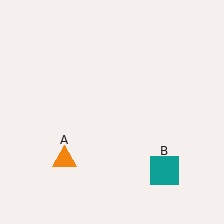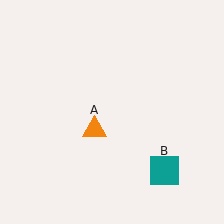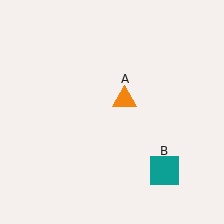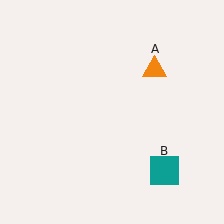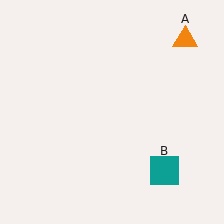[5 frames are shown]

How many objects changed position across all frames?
1 object changed position: orange triangle (object A).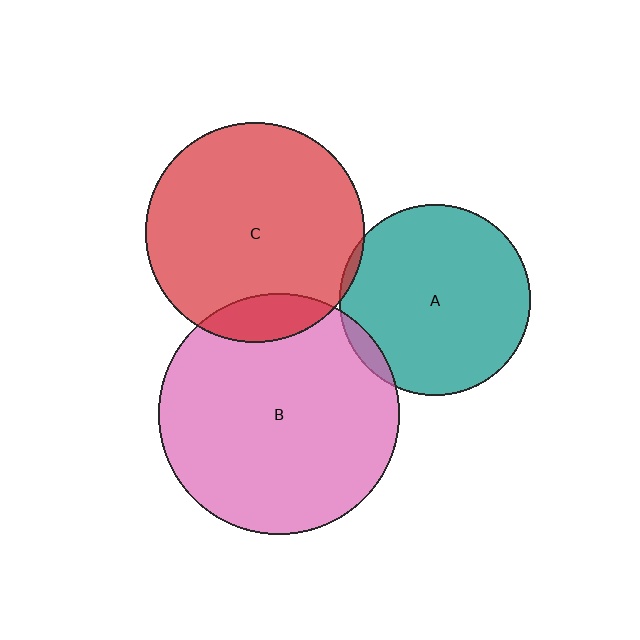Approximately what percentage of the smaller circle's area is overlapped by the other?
Approximately 5%.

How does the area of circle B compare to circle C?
Approximately 1.2 times.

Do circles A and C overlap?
Yes.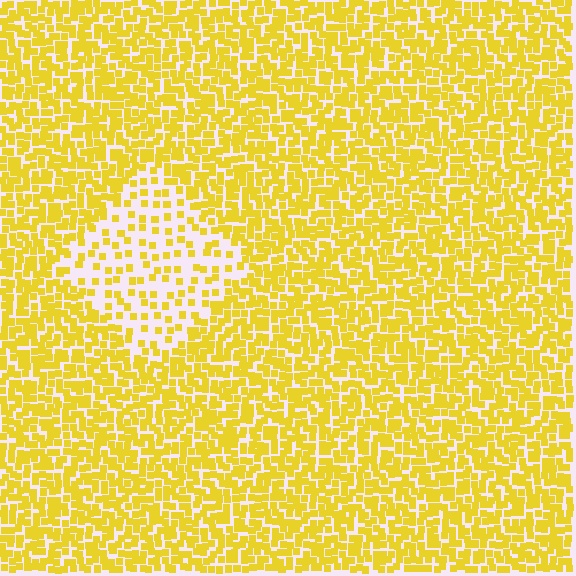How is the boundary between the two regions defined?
The boundary is defined by a change in element density (approximately 2.6x ratio). All elements are the same color, size, and shape.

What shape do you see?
I see a diamond.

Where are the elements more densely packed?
The elements are more densely packed outside the diamond boundary.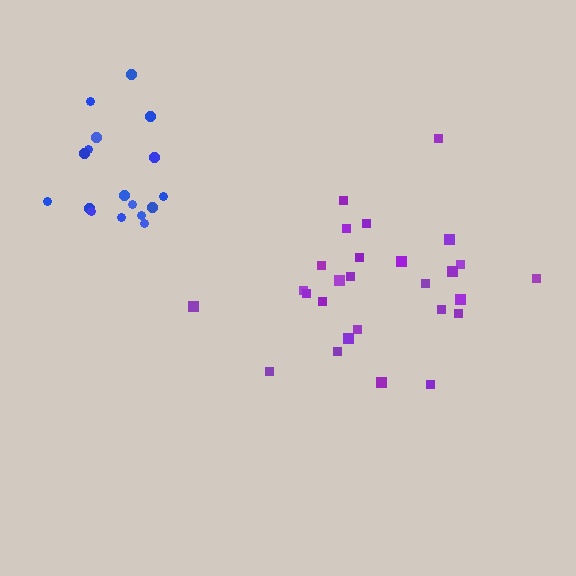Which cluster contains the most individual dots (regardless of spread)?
Purple (27).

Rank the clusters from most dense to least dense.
blue, purple.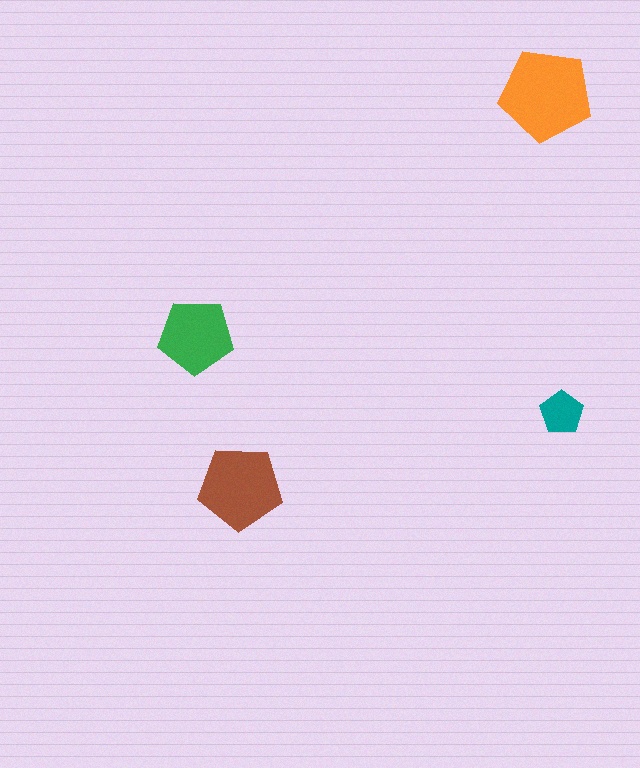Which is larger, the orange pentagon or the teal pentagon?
The orange one.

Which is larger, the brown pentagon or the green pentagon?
The brown one.